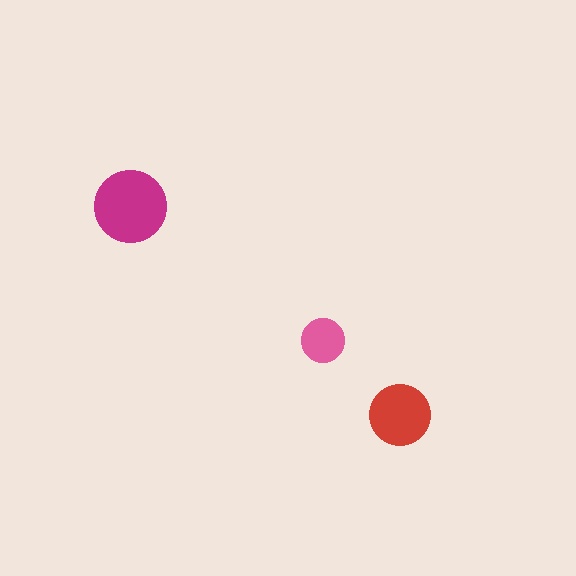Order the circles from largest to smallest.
the magenta one, the red one, the pink one.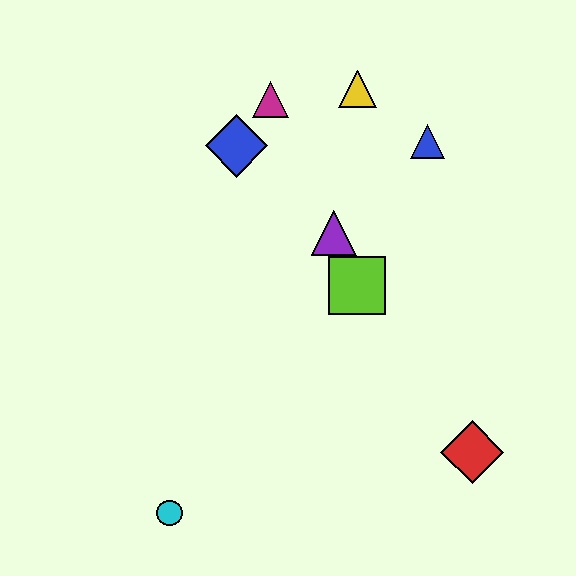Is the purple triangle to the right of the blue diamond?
Yes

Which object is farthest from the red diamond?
The magenta triangle is farthest from the red diamond.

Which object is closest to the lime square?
The purple triangle is closest to the lime square.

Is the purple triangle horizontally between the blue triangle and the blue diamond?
Yes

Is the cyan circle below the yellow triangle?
Yes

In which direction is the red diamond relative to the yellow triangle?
The red diamond is below the yellow triangle.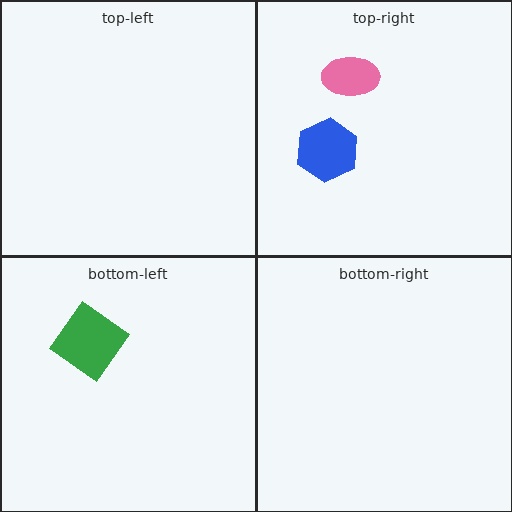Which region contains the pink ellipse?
The top-right region.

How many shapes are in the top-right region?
2.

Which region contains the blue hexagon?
The top-right region.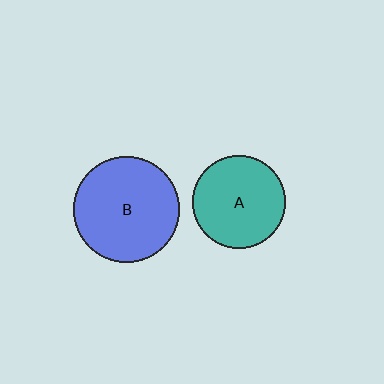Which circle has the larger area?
Circle B (blue).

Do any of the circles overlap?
No, none of the circles overlap.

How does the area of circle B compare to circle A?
Approximately 1.3 times.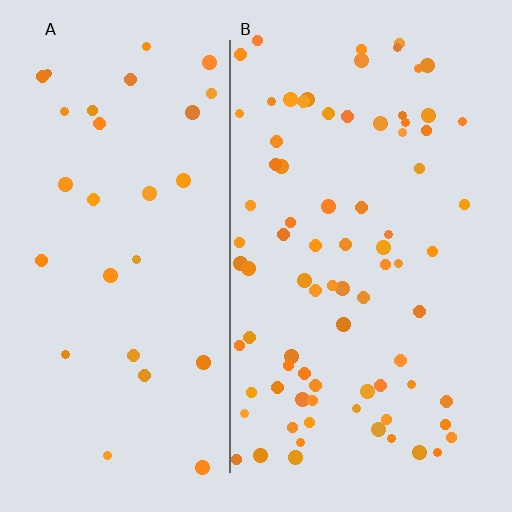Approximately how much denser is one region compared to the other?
Approximately 2.7× — region B over region A.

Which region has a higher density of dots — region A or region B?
B (the right).